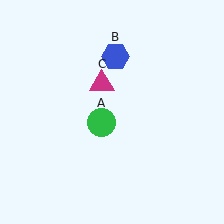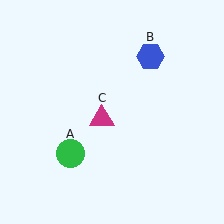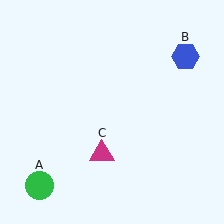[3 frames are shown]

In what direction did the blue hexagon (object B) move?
The blue hexagon (object B) moved right.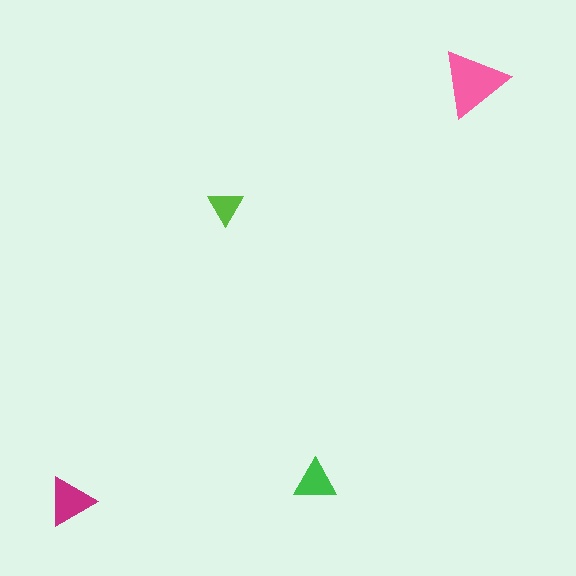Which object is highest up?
The pink triangle is topmost.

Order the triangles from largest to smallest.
the pink one, the magenta one, the green one, the lime one.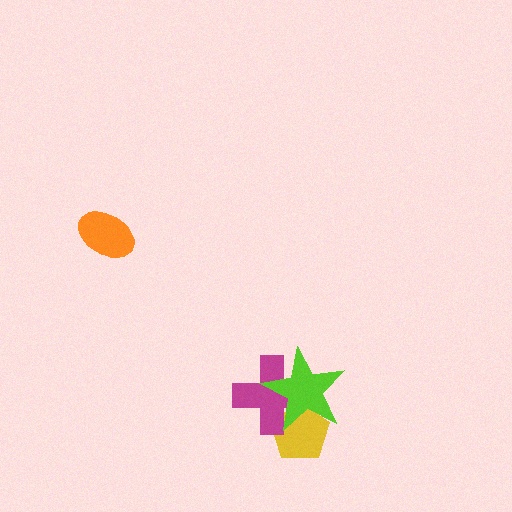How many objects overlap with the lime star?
2 objects overlap with the lime star.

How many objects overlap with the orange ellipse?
0 objects overlap with the orange ellipse.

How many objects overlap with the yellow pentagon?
2 objects overlap with the yellow pentagon.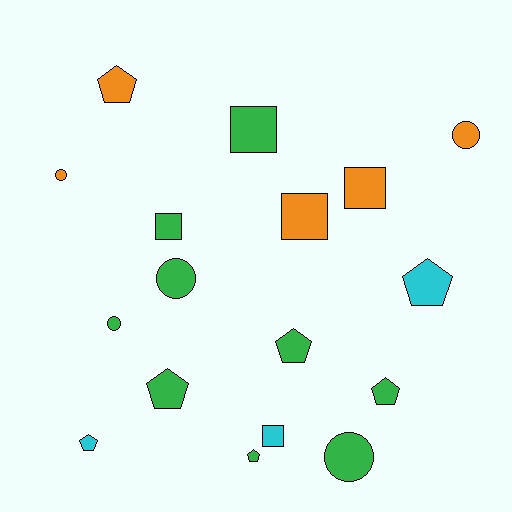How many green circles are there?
There are 3 green circles.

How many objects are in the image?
There are 17 objects.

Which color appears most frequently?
Green, with 9 objects.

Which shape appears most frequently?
Pentagon, with 7 objects.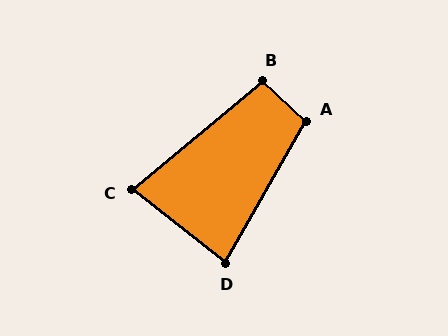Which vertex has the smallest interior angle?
C, at approximately 78 degrees.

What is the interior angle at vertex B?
Approximately 98 degrees (obtuse).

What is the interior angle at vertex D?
Approximately 82 degrees (acute).